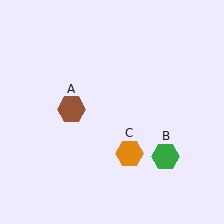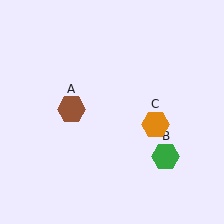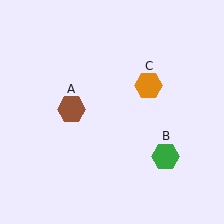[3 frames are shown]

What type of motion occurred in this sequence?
The orange hexagon (object C) rotated counterclockwise around the center of the scene.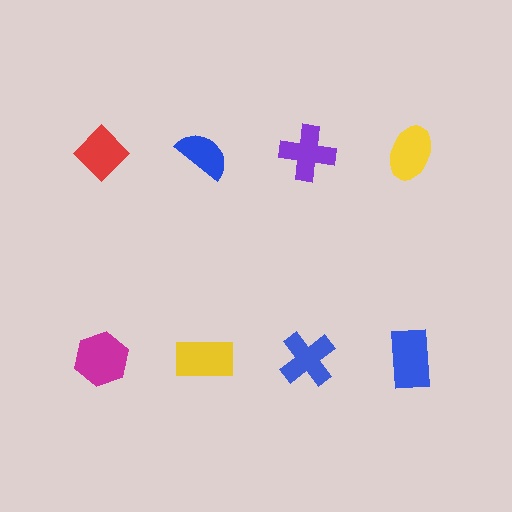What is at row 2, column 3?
A blue cross.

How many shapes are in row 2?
4 shapes.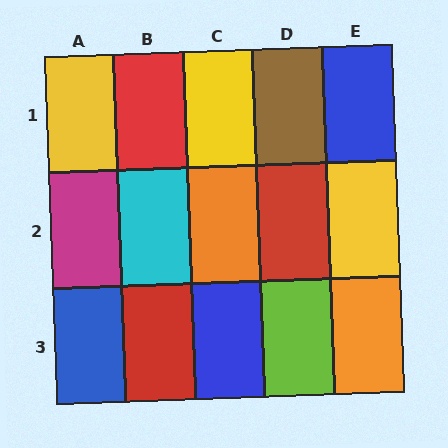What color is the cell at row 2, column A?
Magenta.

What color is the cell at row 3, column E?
Orange.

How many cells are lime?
1 cell is lime.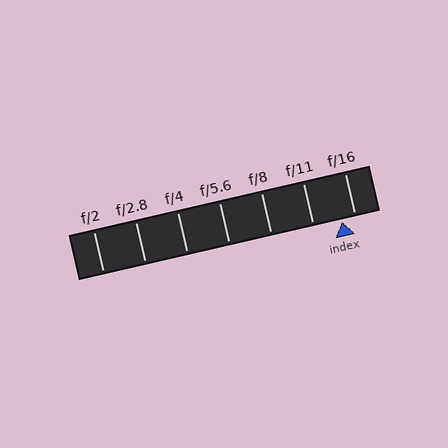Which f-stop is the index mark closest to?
The index mark is closest to f/16.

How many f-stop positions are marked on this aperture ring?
There are 7 f-stop positions marked.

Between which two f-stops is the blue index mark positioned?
The index mark is between f/11 and f/16.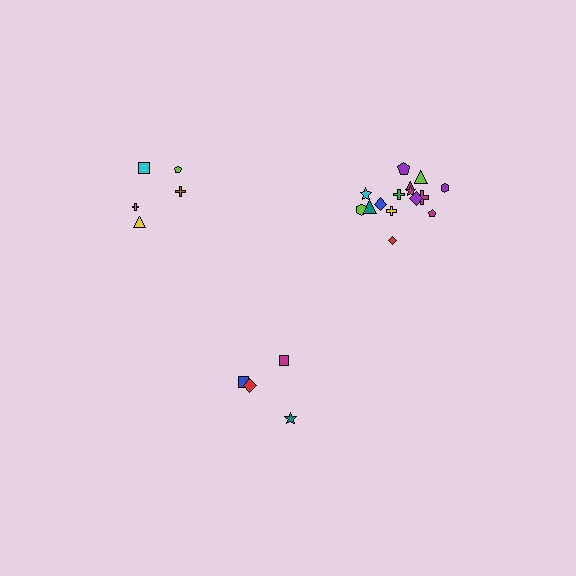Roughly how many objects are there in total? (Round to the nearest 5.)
Roughly 25 objects in total.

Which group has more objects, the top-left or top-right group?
The top-right group.